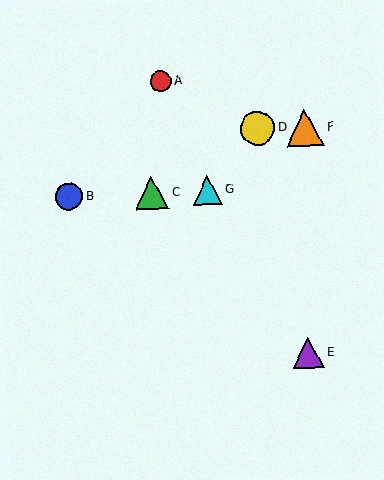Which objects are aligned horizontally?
Objects B, C, G are aligned horizontally.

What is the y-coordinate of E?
Object E is at y≈353.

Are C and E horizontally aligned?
No, C is at y≈193 and E is at y≈353.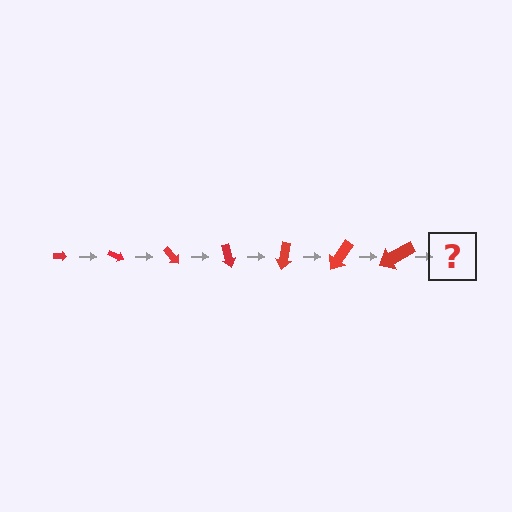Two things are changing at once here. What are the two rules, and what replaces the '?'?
The two rules are that the arrow grows larger each step and it rotates 25 degrees each step. The '?' should be an arrow, larger than the previous one and rotated 175 degrees from the start.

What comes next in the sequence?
The next element should be an arrow, larger than the previous one and rotated 175 degrees from the start.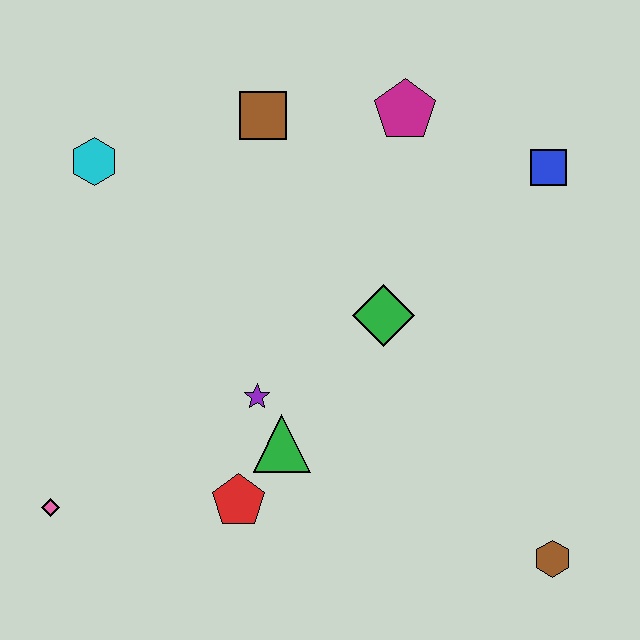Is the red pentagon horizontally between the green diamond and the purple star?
No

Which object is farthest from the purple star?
The blue square is farthest from the purple star.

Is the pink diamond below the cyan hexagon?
Yes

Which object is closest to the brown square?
The magenta pentagon is closest to the brown square.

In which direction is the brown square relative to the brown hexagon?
The brown square is above the brown hexagon.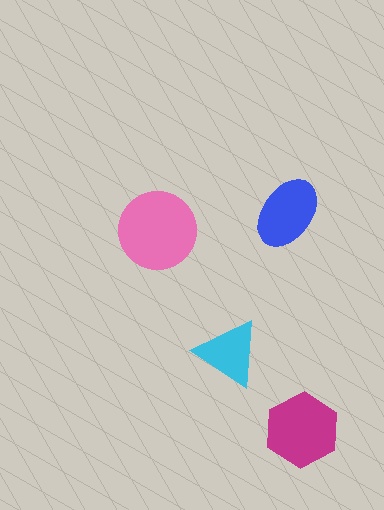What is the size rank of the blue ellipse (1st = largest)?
3rd.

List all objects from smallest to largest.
The cyan triangle, the blue ellipse, the magenta hexagon, the pink circle.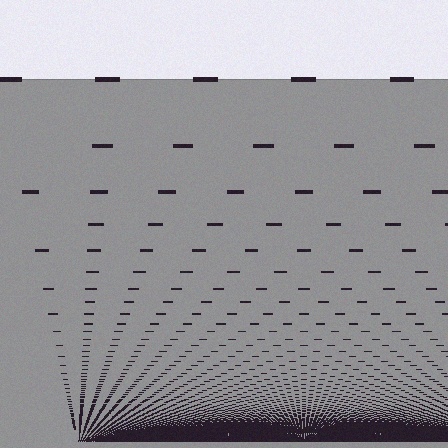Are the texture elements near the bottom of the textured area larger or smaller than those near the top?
Smaller. The gradient is inverted — elements near the bottom are smaller and denser.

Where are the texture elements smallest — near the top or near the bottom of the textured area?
Near the bottom.